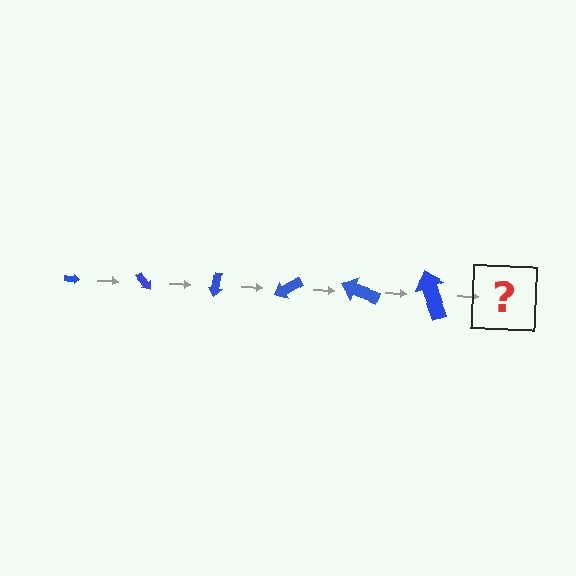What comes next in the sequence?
The next element should be an arrow, larger than the previous one and rotated 300 degrees from the start.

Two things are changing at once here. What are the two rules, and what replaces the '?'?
The two rules are that the arrow grows larger each step and it rotates 50 degrees each step. The '?' should be an arrow, larger than the previous one and rotated 300 degrees from the start.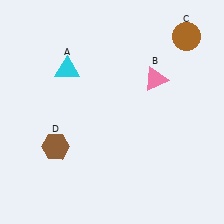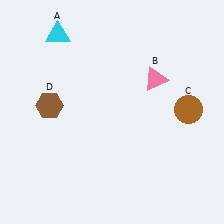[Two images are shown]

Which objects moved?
The objects that moved are: the cyan triangle (A), the brown circle (C), the brown hexagon (D).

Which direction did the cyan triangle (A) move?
The cyan triangle (A) moved up.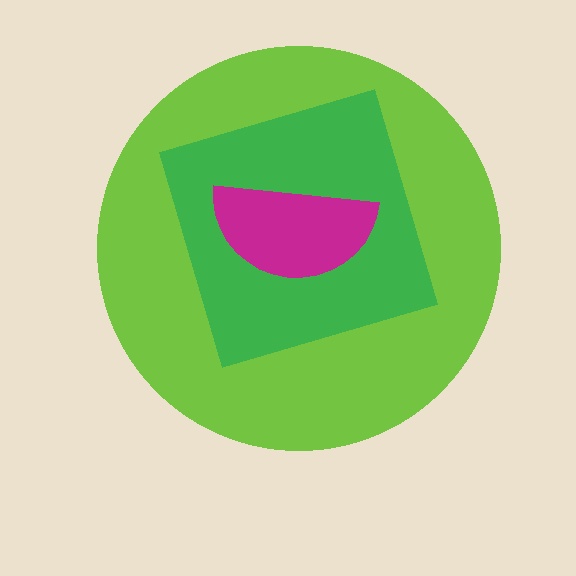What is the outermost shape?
The lime circle.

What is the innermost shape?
The magenta semicircle.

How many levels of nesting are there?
3.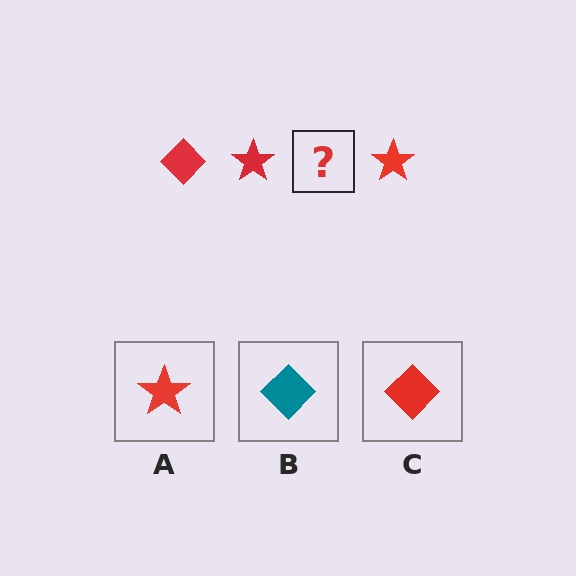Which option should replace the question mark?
Option C.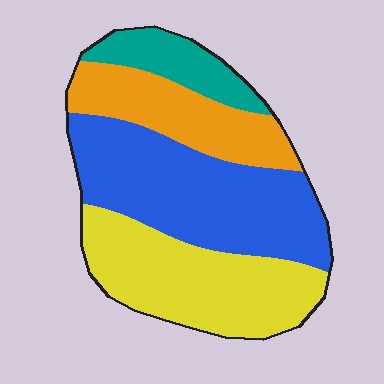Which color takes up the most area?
Blue, at roughly 40%.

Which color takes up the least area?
Teal, at roughly 10%.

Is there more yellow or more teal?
Yellow.